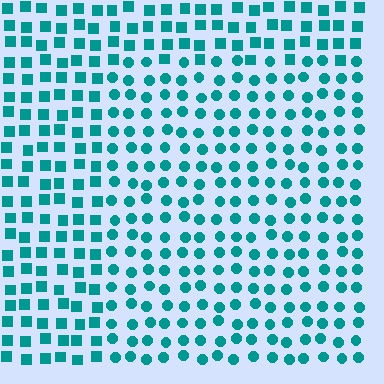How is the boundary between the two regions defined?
The boundary is defined by a change in element shape: circles inside vs. squares outside. All elements share the same color and spacing.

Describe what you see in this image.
The image is filled with small teal elements arranged in a uniform grid. A rectangle-shaped region contains circles, while the surrounding area contains squares. The boundary is defined purely by the change in element shape.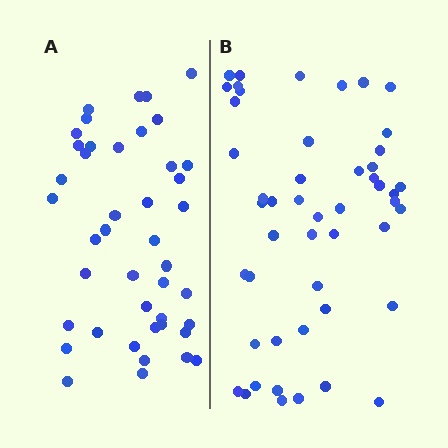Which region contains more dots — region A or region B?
Region B (the right region) has more dots.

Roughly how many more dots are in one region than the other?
Region B has about 6 more dots than region A.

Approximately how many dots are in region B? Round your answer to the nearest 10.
About 50 dots. (The exact count is 49, which rounds to 50.)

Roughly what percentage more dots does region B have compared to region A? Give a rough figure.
About 15% more.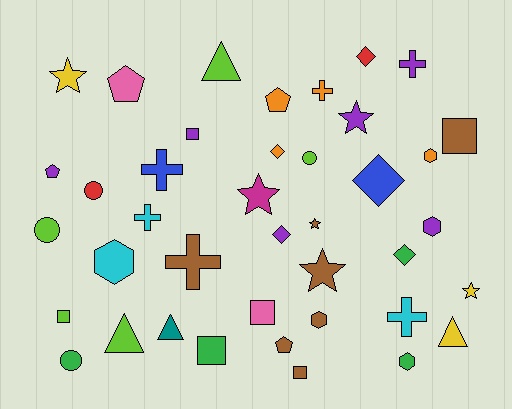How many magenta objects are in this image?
There is 1 magenta object.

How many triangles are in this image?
There are 4 triangles.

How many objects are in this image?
There are 40 objects.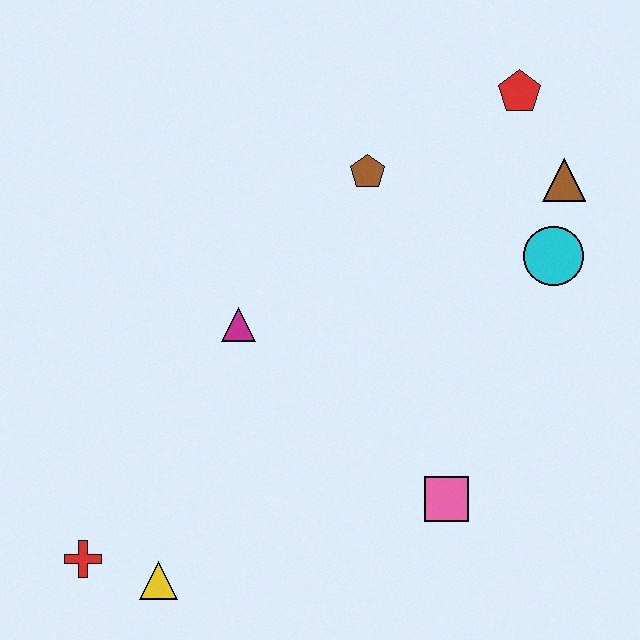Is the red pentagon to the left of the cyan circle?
Yes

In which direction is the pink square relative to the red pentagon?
The pink square is below the red pentagon.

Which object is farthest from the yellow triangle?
The red pentagon is farthest from the yellow triangle.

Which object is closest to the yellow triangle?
The red cross is closest to the yellow triangle.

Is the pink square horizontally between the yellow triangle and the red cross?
No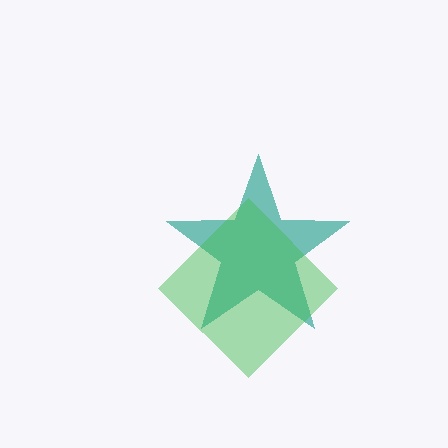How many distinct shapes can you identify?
There are 2 distinct shapes: a teal star, a green diamond.